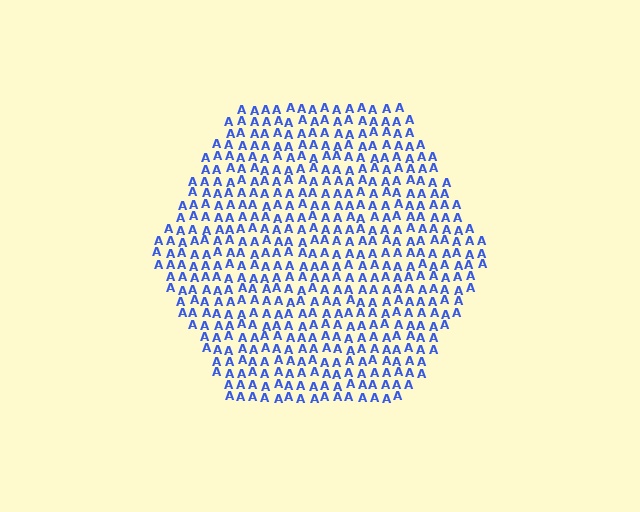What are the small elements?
The small elements are letter A's.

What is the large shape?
The large shape is a hexagon.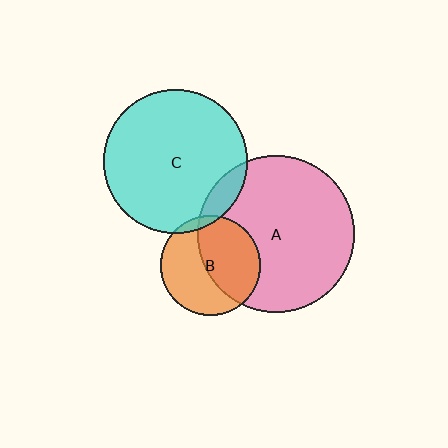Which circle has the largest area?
Circle A (pink).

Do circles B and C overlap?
Yes.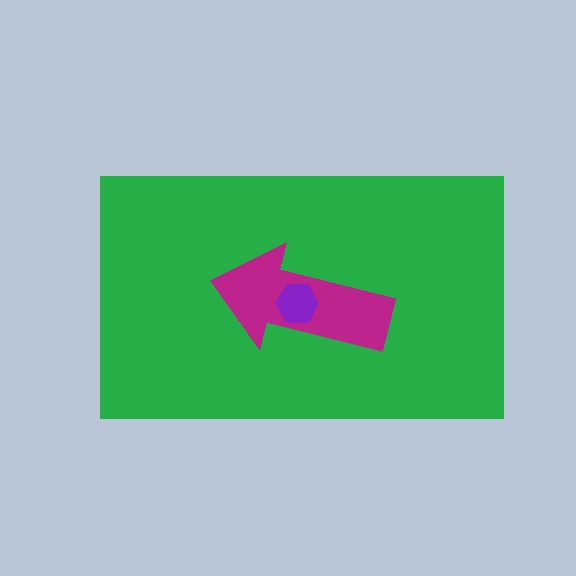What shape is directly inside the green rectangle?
The magenta arrow.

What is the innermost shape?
The purple hexagon.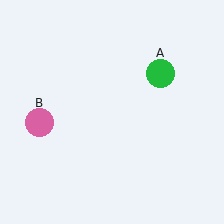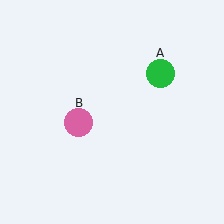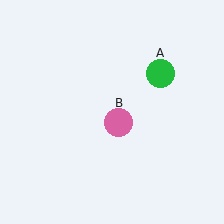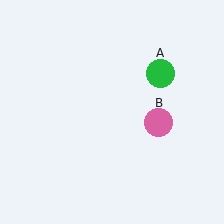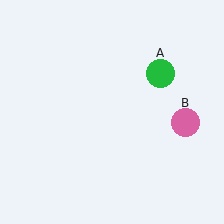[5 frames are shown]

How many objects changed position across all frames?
1 object changed position: pink circle (object B).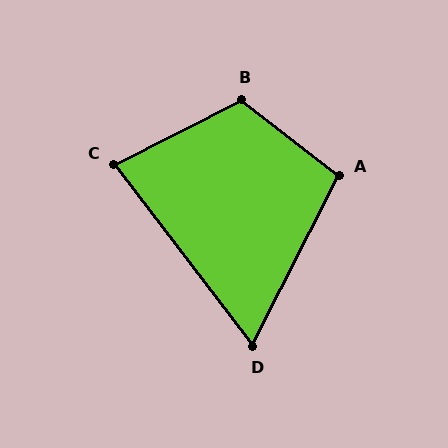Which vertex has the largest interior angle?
B, at approximately 116 degrees.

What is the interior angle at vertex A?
Approximately 101 degrees (obtuse).